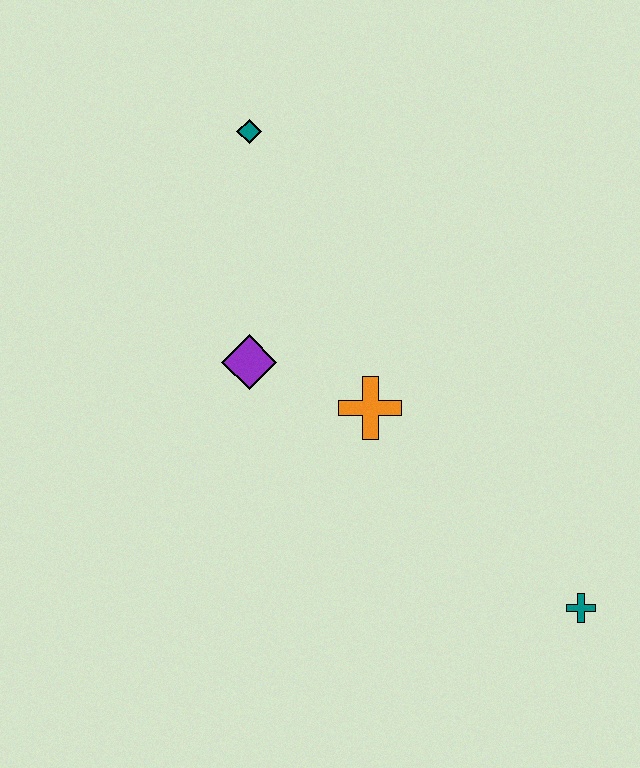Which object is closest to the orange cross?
The purple diamond is closest to the orange cross.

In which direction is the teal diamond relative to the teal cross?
The teal diamond is above the teal cross.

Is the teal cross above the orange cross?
No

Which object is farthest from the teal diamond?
The teal cross is farthest from the teal diamond.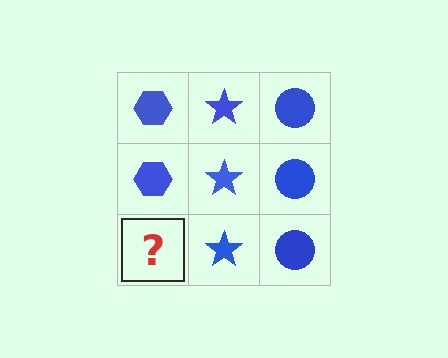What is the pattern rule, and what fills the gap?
The rule is that each column has a consistent shape. The gap should be filled with a blue hexagon.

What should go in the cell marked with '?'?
The missing cell should contain a blue hexagon.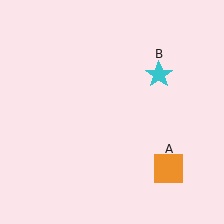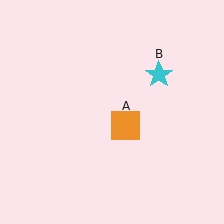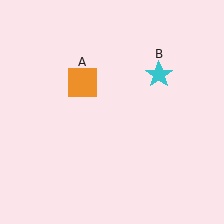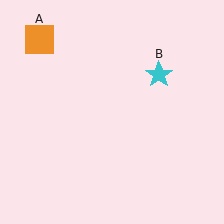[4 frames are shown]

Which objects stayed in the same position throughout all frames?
Cyan star (object B) remained stationary.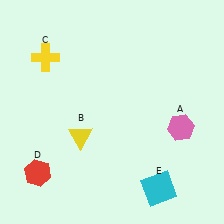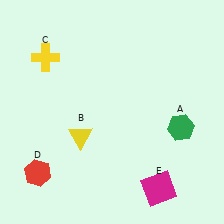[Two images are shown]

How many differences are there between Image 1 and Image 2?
There are 2 differences between the two images.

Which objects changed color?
A changed from pink to green. E changed from cyan to magenta.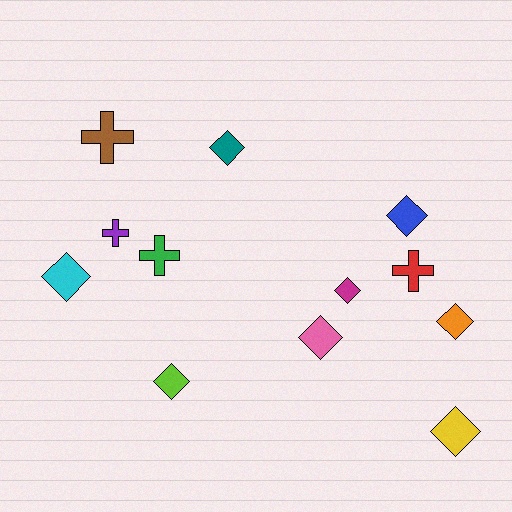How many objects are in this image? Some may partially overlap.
There are 12 objects.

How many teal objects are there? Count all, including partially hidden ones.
There is 1 teal object.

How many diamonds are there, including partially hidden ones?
There are 8 diamonds.